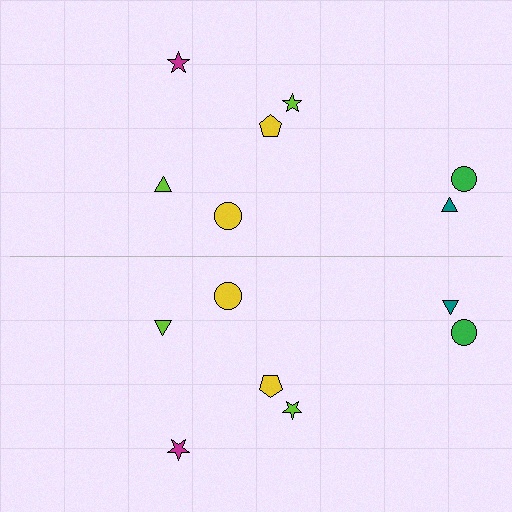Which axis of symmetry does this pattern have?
The pattern has a horizontal axis of symmetry running through the center of the image.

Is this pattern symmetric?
Yes, this pattern has bilateral (reflection) symmetry.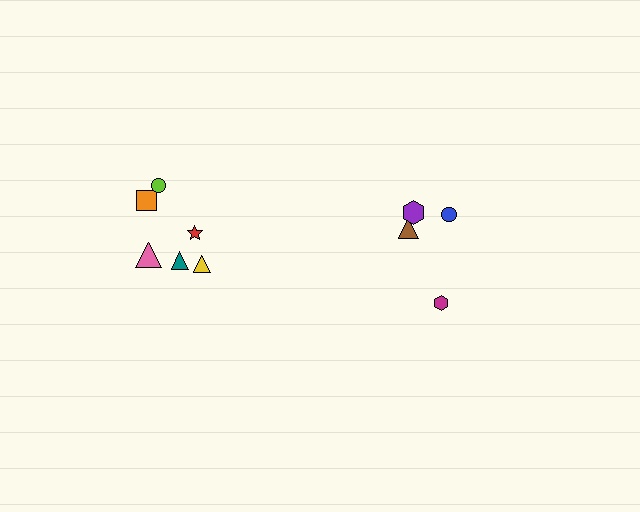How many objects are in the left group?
There are 6 objects.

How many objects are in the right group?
There are 4 objects.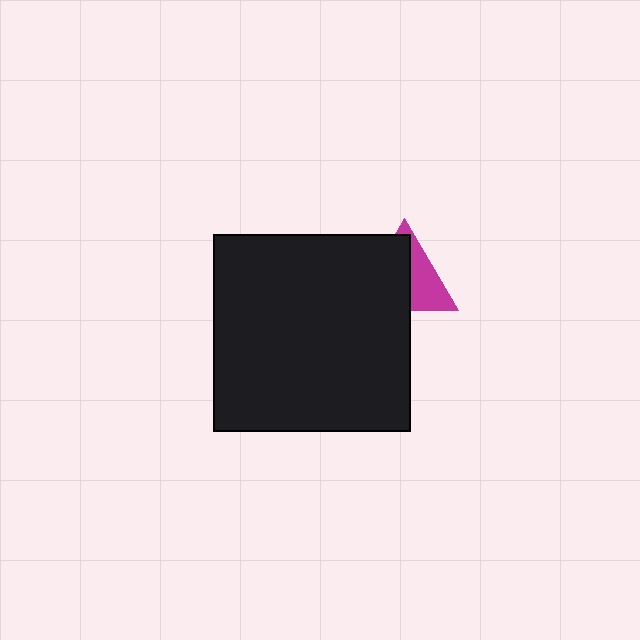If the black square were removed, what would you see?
You would see the complete magenta triangle.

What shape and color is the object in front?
The object in front is a black square.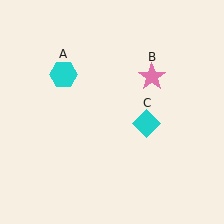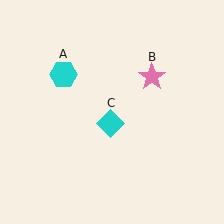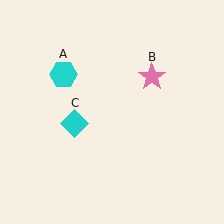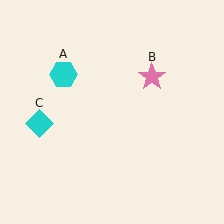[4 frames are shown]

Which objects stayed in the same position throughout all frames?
Cyan hexagon (object A) and pink star (object B) remained stationary.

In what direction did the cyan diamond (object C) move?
The cyan diamond (object C) moved left.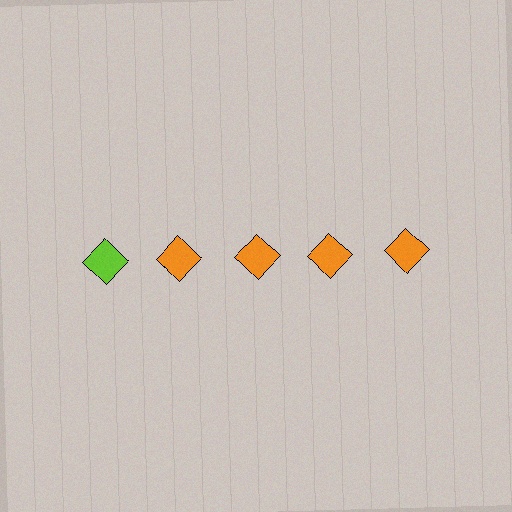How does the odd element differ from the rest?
It has a different color: lime instead of orange.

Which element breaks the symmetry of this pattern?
The lime diamond in the top row, leftmost column breaks the symmetry. All other shapes are orange diamonds.